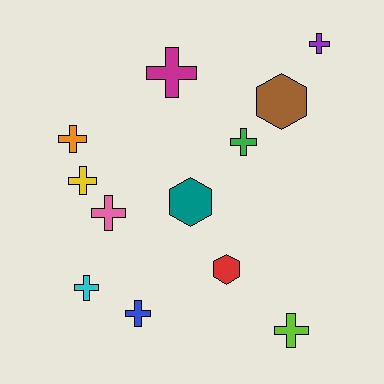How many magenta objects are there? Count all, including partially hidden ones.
There is 1 magenta object.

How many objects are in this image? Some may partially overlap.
There are 12 objects.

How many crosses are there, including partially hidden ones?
There are 9 crosses.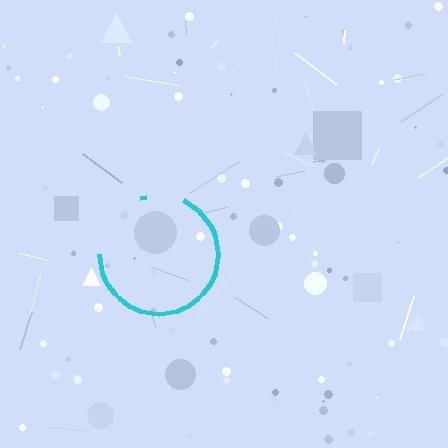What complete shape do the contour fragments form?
The contour fragments form a circle.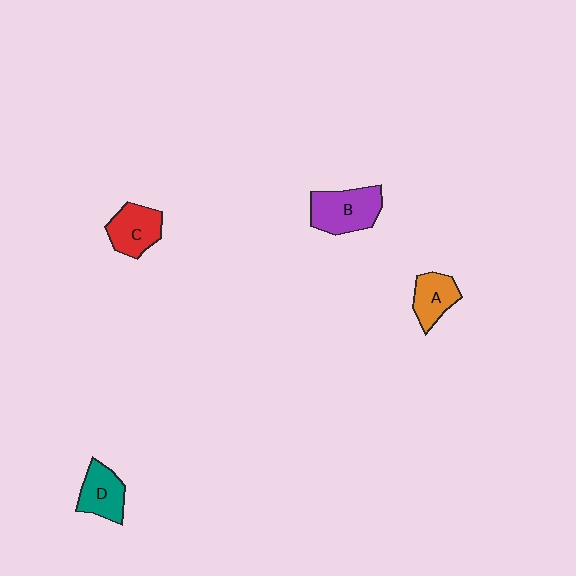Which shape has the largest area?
Shape B (purple).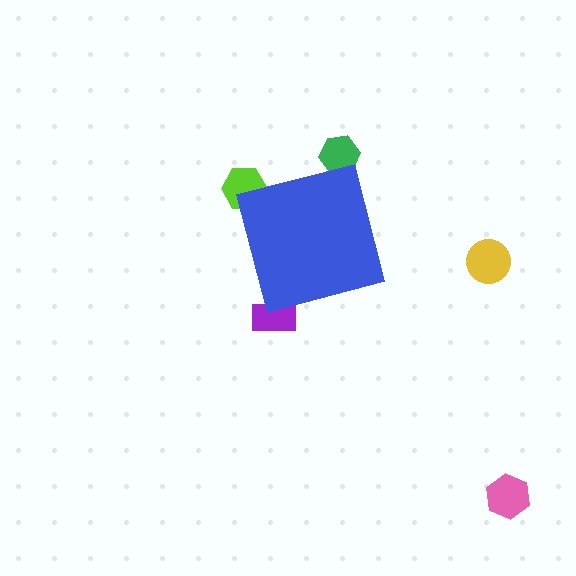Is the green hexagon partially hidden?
Yes, the green hexagon is partially hidden behind the blue square.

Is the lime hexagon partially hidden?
Yes, the lime hexagon is partially hidden behind the blue square.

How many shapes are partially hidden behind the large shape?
3 shapes are partially hidden.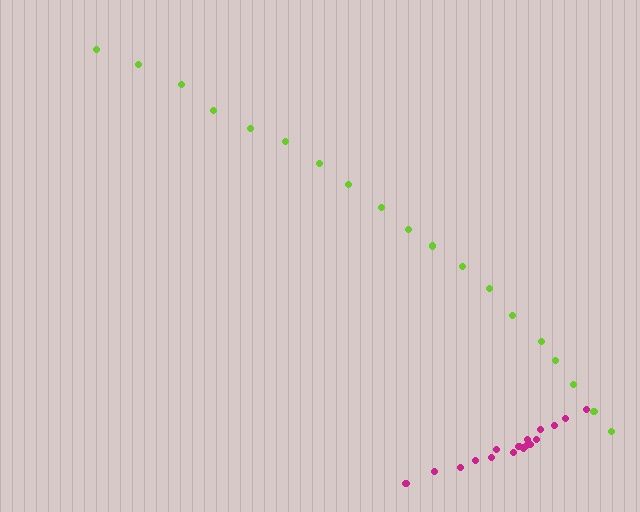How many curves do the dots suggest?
There are 2 distinct paths.